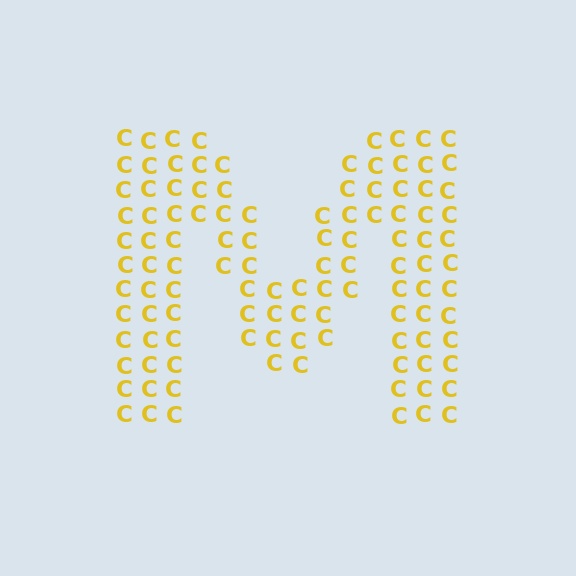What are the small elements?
The small elements are letter C's.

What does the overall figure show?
The overall figure shows the letter M.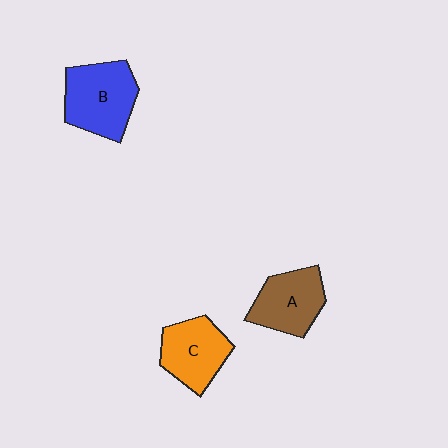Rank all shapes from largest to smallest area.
From largest to smallest: B (blue), A (brown), C (orange).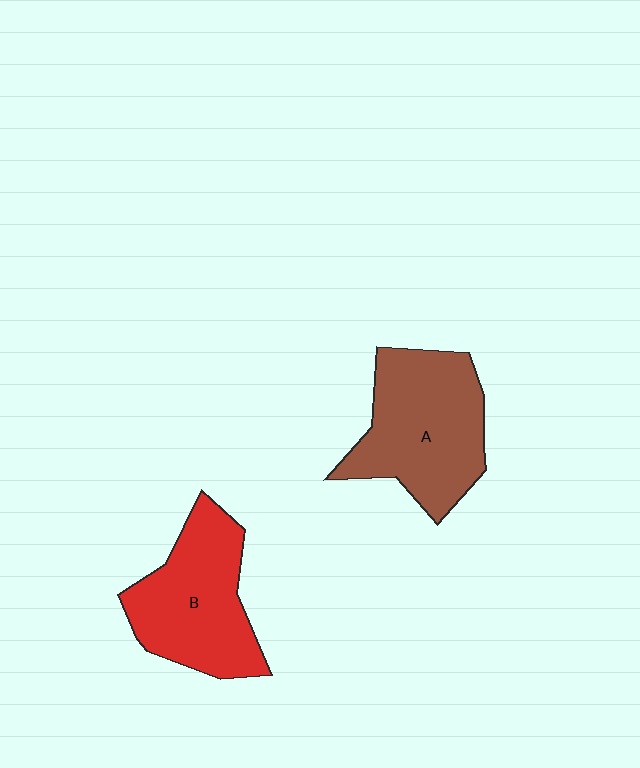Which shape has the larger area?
Shape A (brown).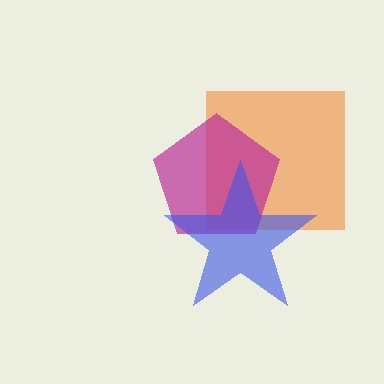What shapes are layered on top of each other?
The layered shapes are: an orange square, a magenta pentagon, a blue star.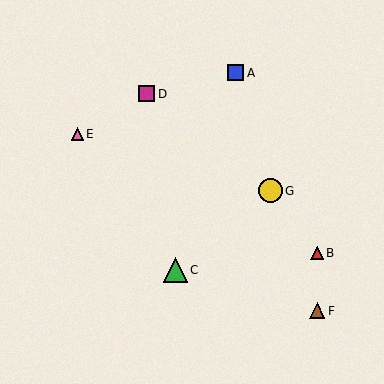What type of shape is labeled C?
Shape C is a green triangle.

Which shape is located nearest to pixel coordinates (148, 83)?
The magenta square (labeled D) at (147, 94) is nearest to that location.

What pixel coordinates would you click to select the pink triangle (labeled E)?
Click at (77, 134) to select the pink triangle E.